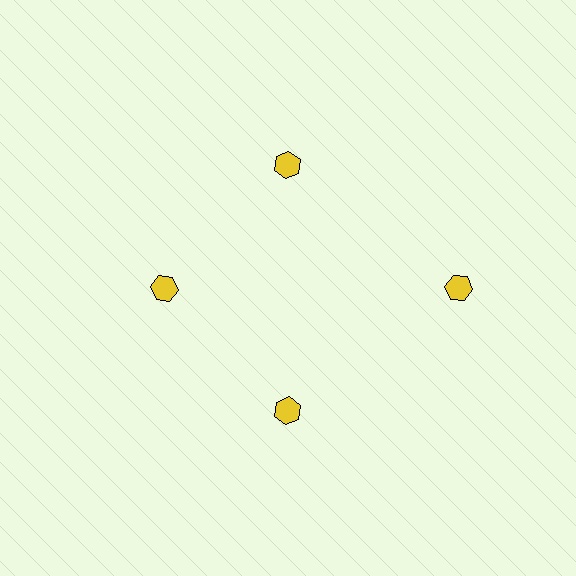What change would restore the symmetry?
The symmetry would be restored by moving it inward, back onto the ring so that all 4 hexagons sit at equal angles and equal distance from the center.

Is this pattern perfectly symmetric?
No. The 4 yellow hexagons are arranged in a ring, but one element near the 3 o'clock position is pushed outward from the center, breaking the 4-fold rotational symmetry.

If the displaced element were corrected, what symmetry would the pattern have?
It would have 4-fold rotational symmetry — the pattern would map onto itself every 90 degrees.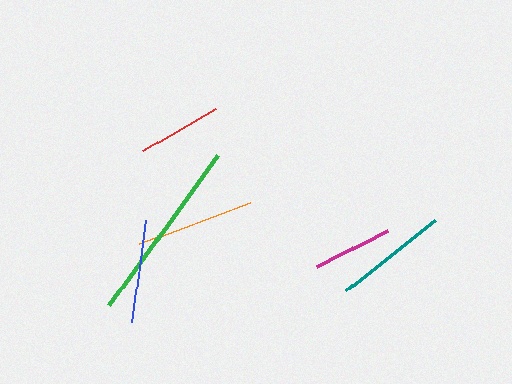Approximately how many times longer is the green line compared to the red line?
The green line is approximately 2.2 times the length of the red line.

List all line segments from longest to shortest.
From longest to shortest: green, orange, teal, blue, red, magenta.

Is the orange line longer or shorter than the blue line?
The orange line is longer than the blue line.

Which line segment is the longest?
The green line is the longest at approximately 186 pixels.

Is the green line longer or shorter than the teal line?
The green line is longer than the teal line.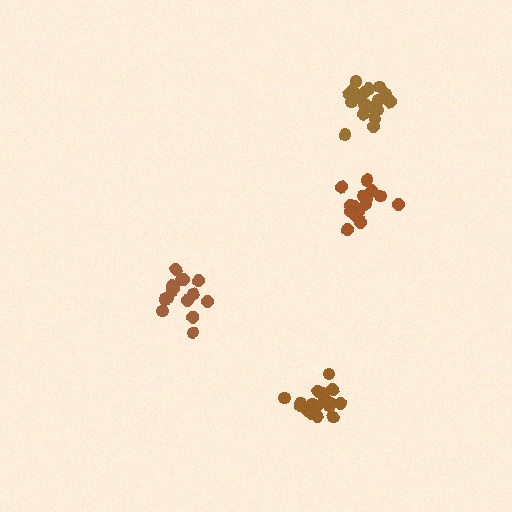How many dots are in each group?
Group 1: 16 dots, Group 2: 18 dots, Group 3: 20 dots, Group 4: 16 dots (70 total).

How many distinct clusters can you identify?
There are 4 distinct clusters.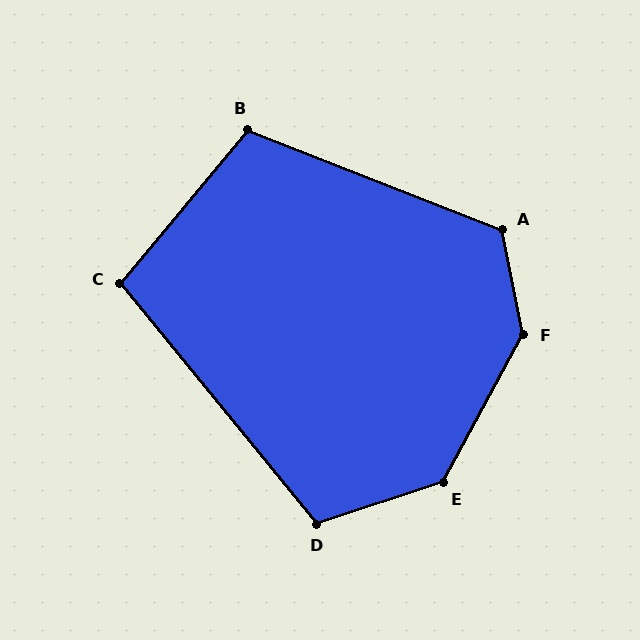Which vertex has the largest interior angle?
F, at approximately 140 degrees.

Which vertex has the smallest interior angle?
C, at approximately 101 degrees.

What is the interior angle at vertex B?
Approximately 108 degrees (obtuse).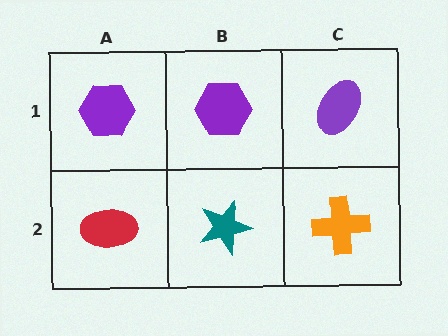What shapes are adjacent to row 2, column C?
A purple ellipse (row 1, column C), a teal star (row 2, column B).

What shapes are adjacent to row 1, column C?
An orange cross (row 2, column C), a purple hexagon (row 1, column B).